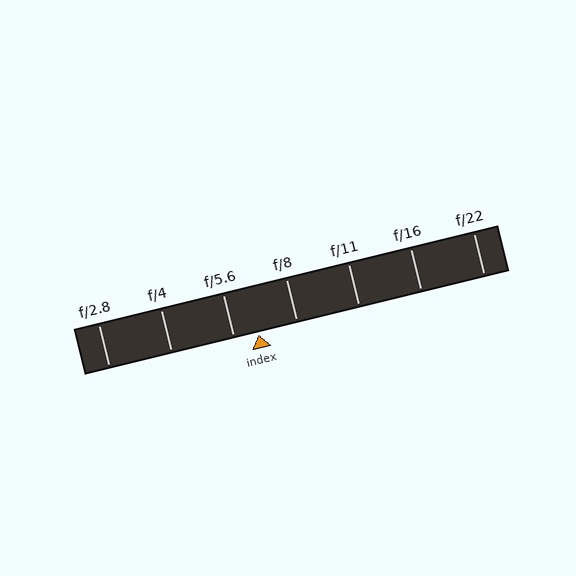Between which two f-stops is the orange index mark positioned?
The index mark is between f/5.6 and f/8.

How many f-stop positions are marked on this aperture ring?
There are 7 f-stop positions marked.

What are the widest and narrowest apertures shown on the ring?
The widest aperture shown is f/2.8 and the narrowest is f/22.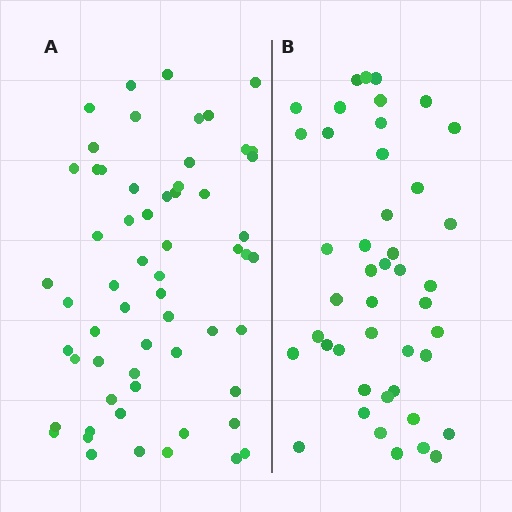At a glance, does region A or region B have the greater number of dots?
Region A (the left region) has more dots.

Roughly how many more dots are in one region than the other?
Region A has approximately 15 more dots than region B.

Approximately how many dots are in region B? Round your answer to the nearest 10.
About 40 dots. (The exact count is 44, which rounds to 40.)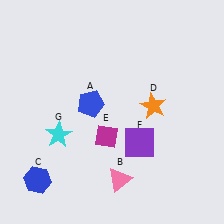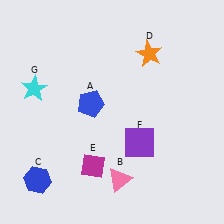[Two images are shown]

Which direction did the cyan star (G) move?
The cyan star (G) moved up.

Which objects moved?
The objects that moved are: the orange star (D), the magenta diamond (E), the cyan star (G).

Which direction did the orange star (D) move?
The orange star (D) moved up.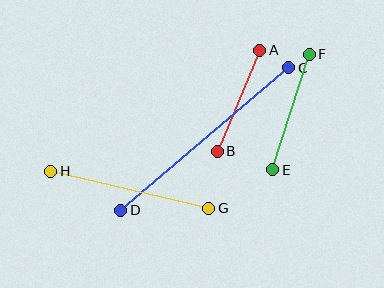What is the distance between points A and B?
The distance is approximately 110 pixels.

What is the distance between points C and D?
The distance is approximately 220 pixels.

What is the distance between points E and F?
The distance is approximately 121 pixels.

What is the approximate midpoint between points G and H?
The midpoint is at approximately (130, 190) pixels.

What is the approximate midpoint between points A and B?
The midpoint is at approximately (239, 101) pixels.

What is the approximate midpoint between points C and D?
The midpoint is at approximately (205, 139) pixels.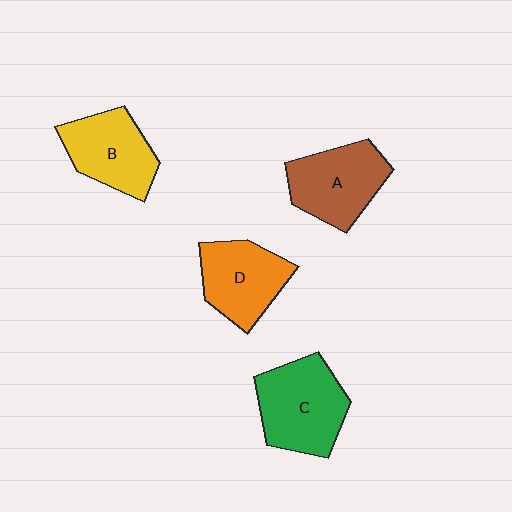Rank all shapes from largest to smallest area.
From largest to smallest: C (green), A (brown), B (yellow), D (orange).